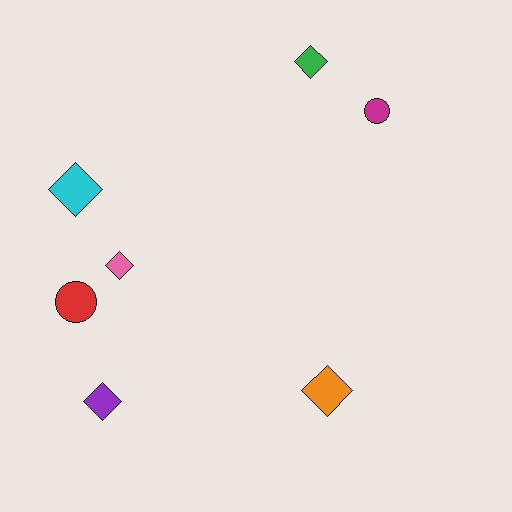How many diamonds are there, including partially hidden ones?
There are 5 diamonds.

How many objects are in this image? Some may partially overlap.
There are 7 objects.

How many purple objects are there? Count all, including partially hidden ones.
There is 1 purple object.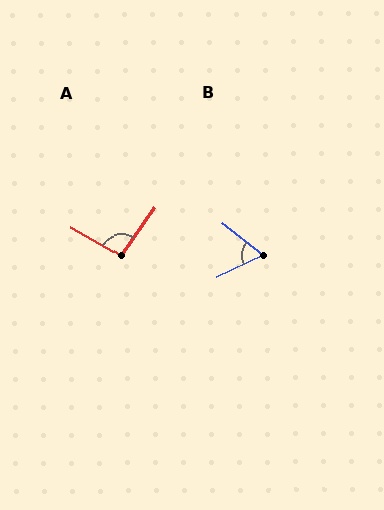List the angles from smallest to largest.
B (64°), A (95°).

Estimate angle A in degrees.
Approximately 95 degrees.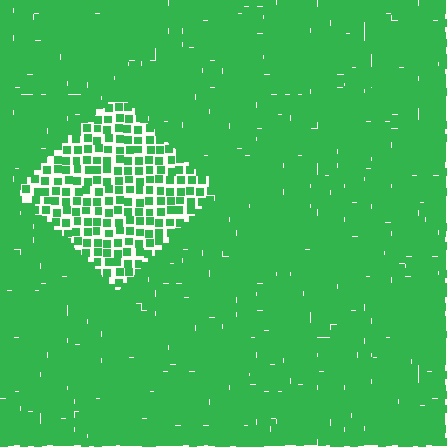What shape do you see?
I see a diamond.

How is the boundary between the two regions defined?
The boundary is defined by a change in element density (approximately 2.3x ratio). All elements are the same color, size, and shape.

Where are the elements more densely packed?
The elements are more densely packed outside the diamond boundary.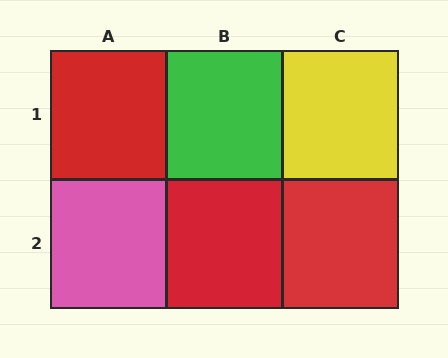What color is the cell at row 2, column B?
Red.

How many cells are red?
3 cells are red.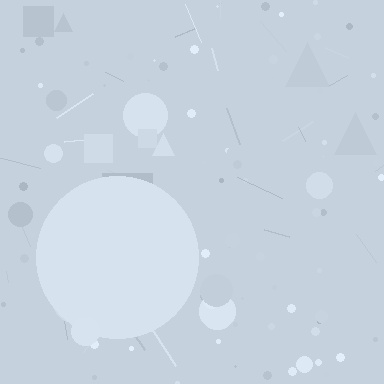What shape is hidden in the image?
A circle is hidden in the image.